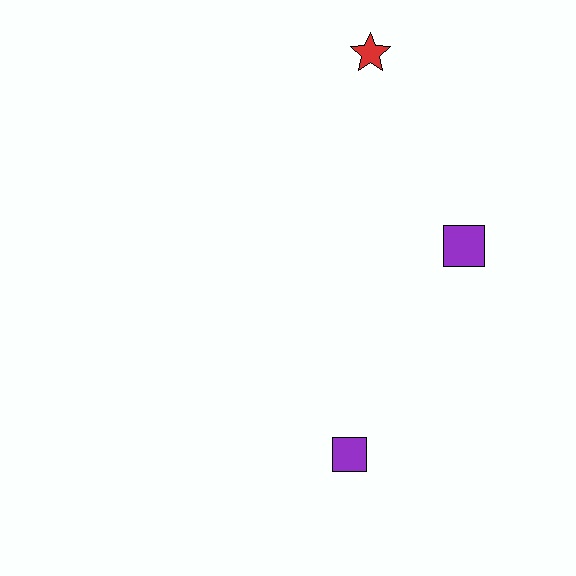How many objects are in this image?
There are 3 objects.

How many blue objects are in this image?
There are no blue objects.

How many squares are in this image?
There are 2 squares.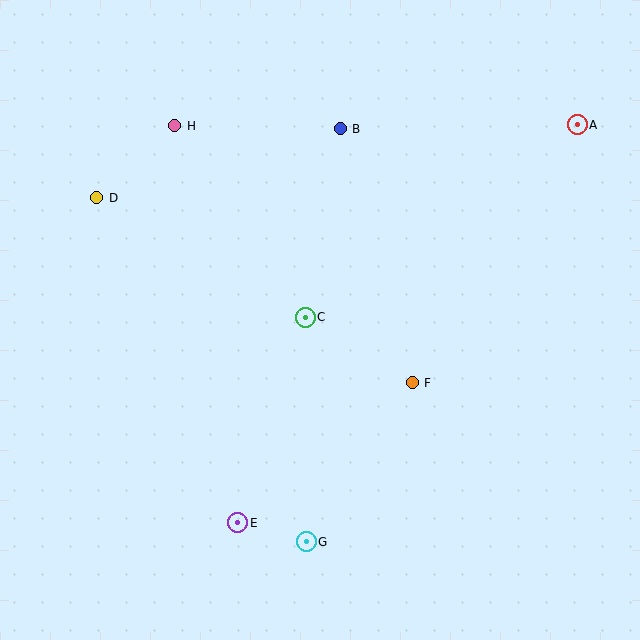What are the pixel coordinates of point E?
Point E is at (238, 523).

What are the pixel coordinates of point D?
Point D is at (97, 198).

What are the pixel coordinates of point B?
Point B is at (340, 129).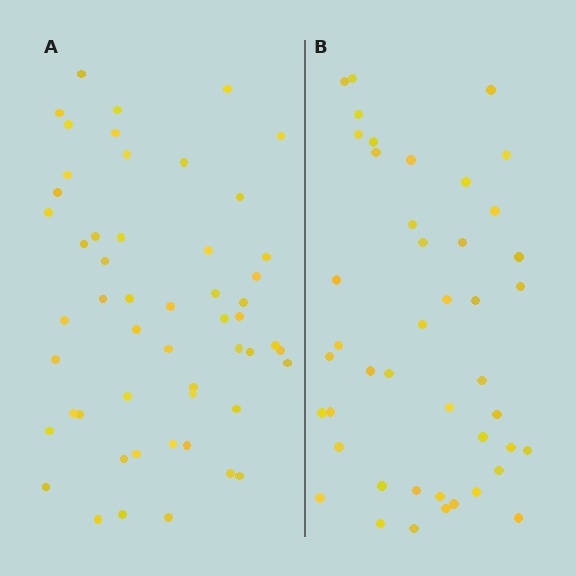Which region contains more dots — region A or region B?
Region A (the left region) has more dots.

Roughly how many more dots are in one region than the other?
Region A has roughly 8 or so more dots than region B.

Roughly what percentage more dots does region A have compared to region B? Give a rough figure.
About 20% more.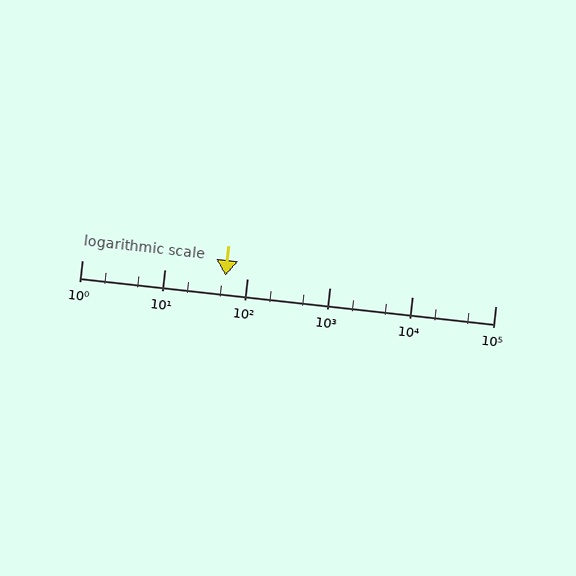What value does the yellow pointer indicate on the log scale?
The pointer indicates approximately 55.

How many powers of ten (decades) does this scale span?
The scale spans 5 decades, from 1 to 100000.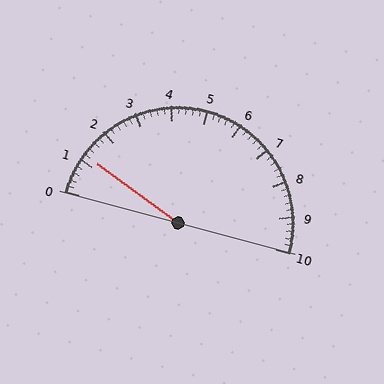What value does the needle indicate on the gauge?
The needle indicates approximately 1.2.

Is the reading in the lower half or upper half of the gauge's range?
The reading is in the lower half of the range (0 to 10).